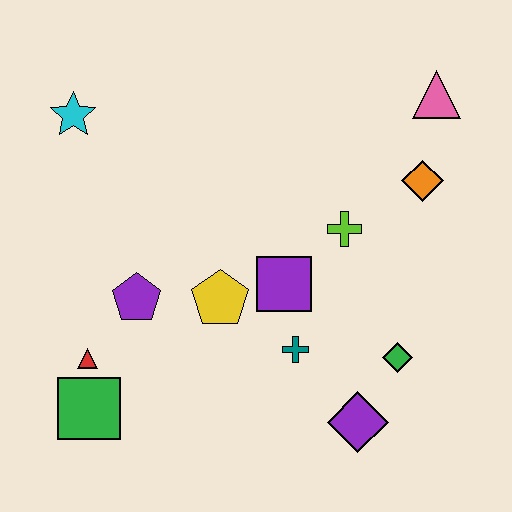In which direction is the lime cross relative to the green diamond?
The lime cross is above the green diamond.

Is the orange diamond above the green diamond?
Yes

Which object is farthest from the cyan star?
The purple diamond is farthest from the cyan star.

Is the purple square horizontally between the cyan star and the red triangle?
No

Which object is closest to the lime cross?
The purple square is closest to the lime cross.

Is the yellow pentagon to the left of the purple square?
Yes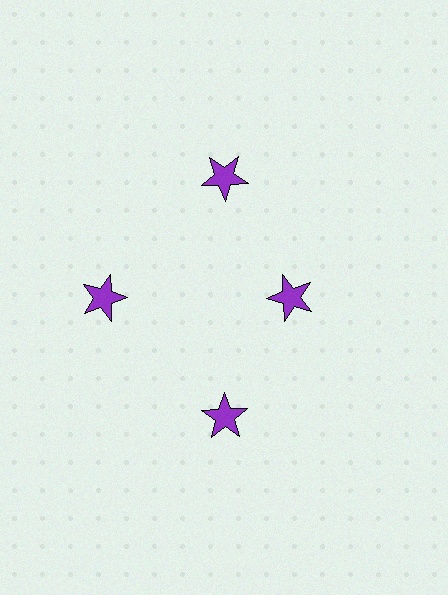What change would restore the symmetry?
The symmetry would be restored by moving it outward, back onto the ring so that all 4 stars sit at equal angles and equal distance from the center.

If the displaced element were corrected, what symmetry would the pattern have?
It would have 4-fold rotational symmetry — the pattern would map onto itself every 90 degrees.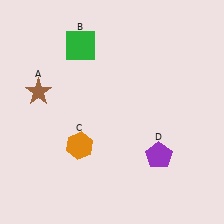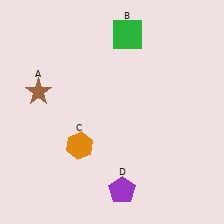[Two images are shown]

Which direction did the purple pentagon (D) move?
The purple pentagon (D) moved left.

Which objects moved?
The objects that moved are: the green square (B), the purple pentagon (D).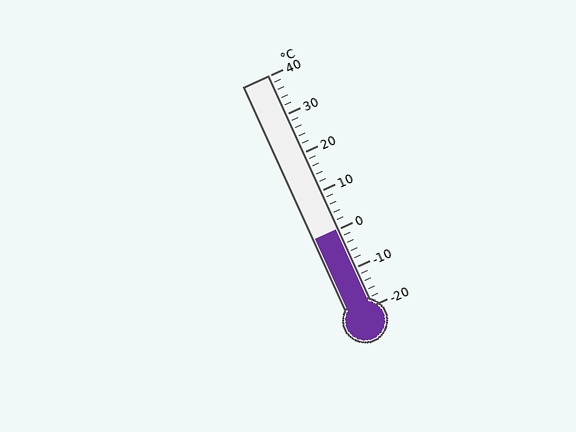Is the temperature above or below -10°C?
The temperature is above -10°C.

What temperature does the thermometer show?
The thermometer shows approximately 0°C.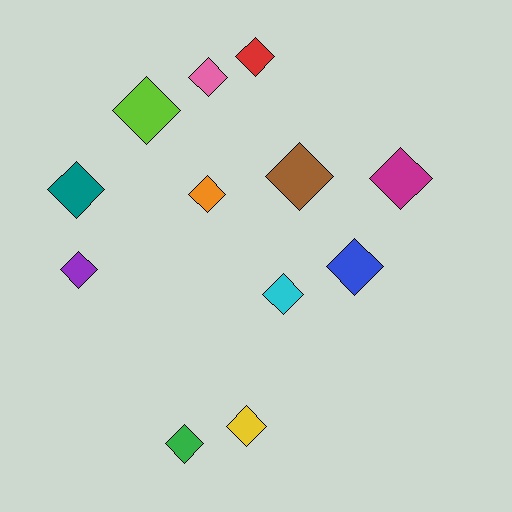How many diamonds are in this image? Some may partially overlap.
There are 12 diamonds.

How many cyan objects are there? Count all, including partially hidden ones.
There is 1 cyan object.